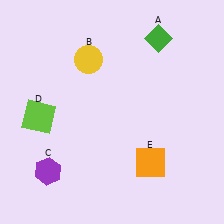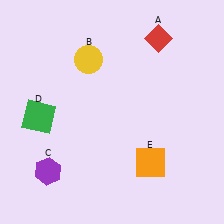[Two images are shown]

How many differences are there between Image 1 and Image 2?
There are 2 differences between the two images.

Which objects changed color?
A changed from green to red. D changed from lime to green.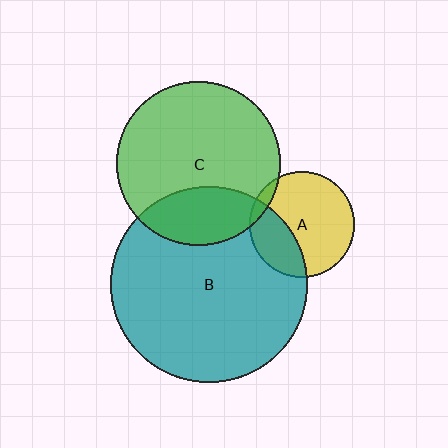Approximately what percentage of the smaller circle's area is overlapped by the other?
Approximately 5%.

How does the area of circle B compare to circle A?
Approximately 3.5 times.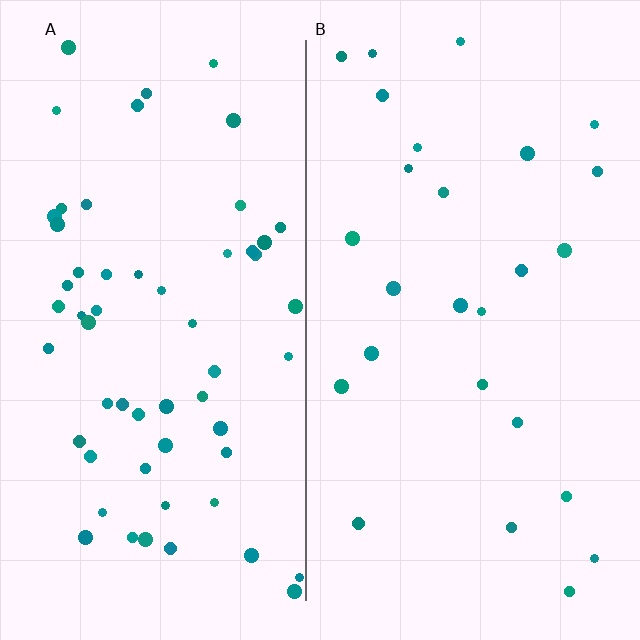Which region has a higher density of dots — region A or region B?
A (the left).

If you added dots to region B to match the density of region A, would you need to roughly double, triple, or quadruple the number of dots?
Approximately double.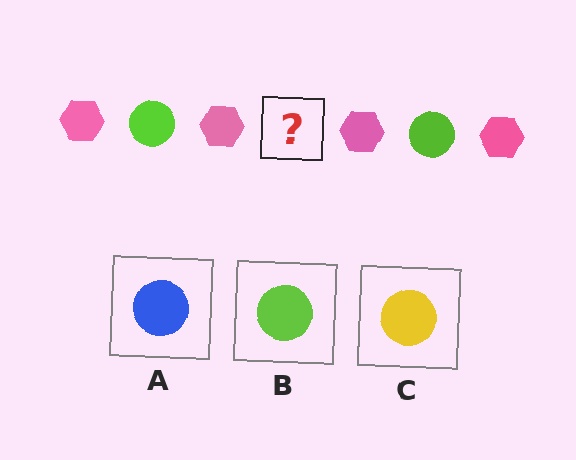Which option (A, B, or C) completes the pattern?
B.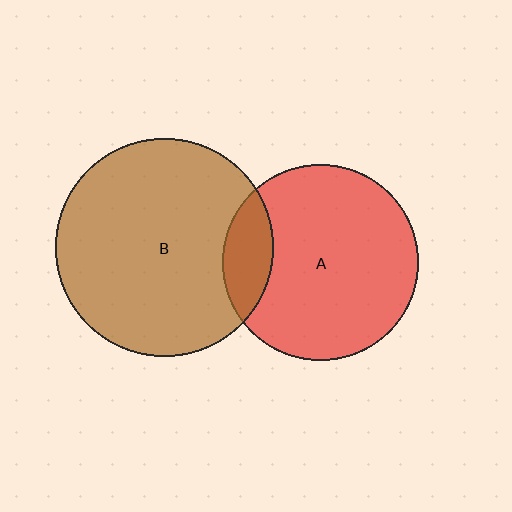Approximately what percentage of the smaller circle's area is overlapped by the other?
Approximately 15%.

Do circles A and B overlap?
Yes.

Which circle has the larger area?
Circle B (brown).